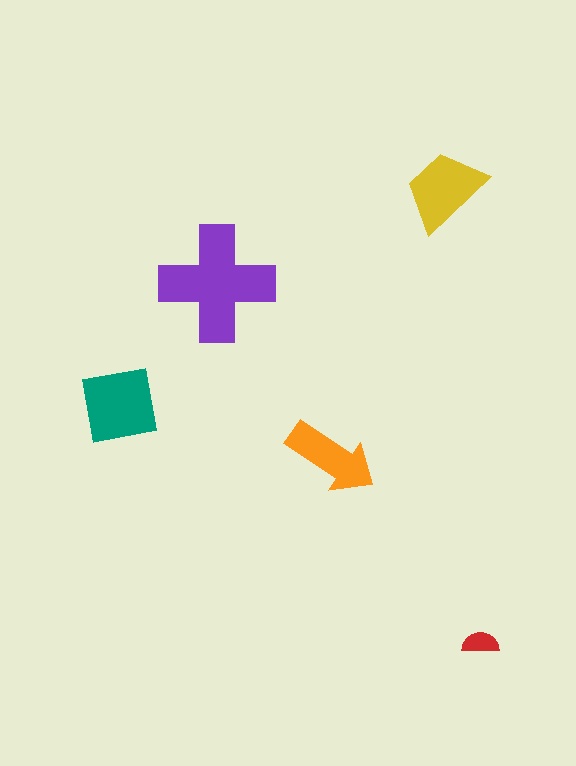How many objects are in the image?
There are 5 objects in the image.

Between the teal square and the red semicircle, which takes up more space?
The teal square.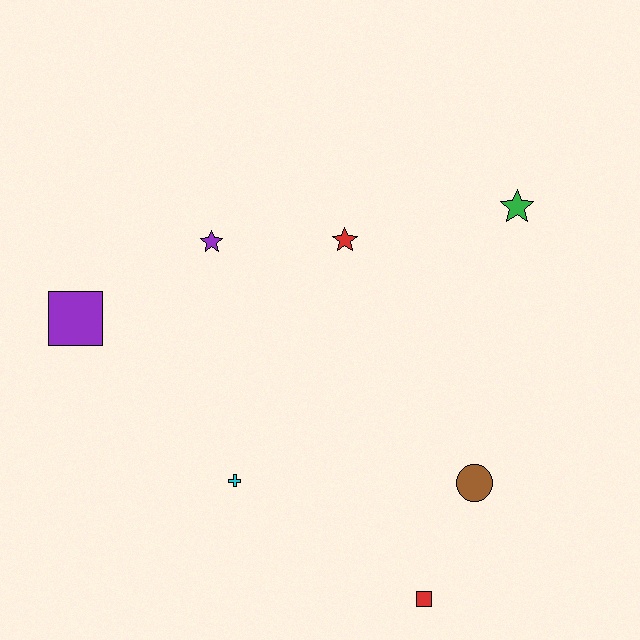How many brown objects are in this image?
There is 1 brown object.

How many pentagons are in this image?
There are no pentagons.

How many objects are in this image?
There are 7 objects.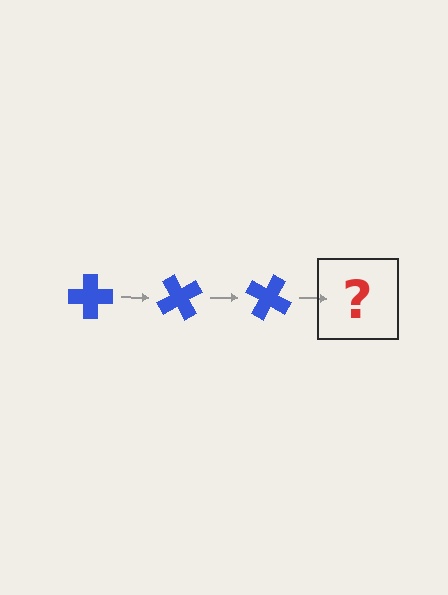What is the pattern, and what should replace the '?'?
The pattern is that the cross rotates 60 degrees each step. The '?' should be a blue cross rotated 180 degrees.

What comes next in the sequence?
The next element should be a blue cross rotated 180 degrees.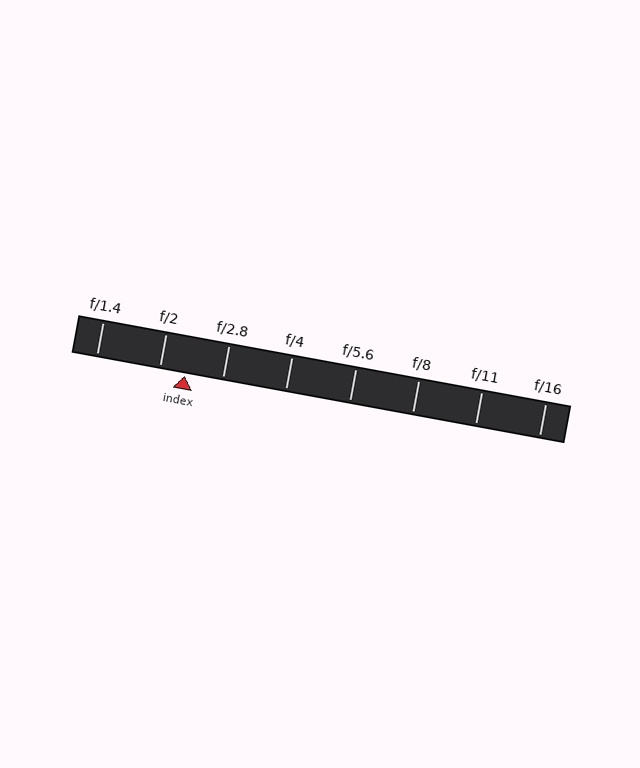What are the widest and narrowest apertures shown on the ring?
The widest aperture shown is f/1.4 and the narrowest is f/16.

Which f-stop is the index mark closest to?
The index mark is closest to f/2.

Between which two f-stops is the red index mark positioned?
The index mark is between f/2 and f/2.8.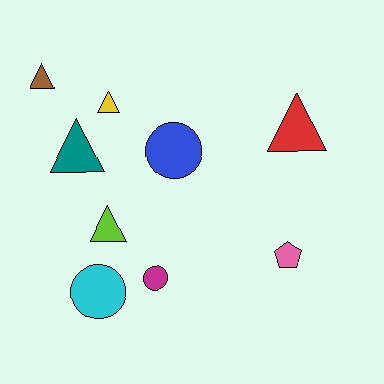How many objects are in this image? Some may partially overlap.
There are 9 objects.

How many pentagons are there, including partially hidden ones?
There is 1 pentagon.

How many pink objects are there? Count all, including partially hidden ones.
There is 1 pink object.